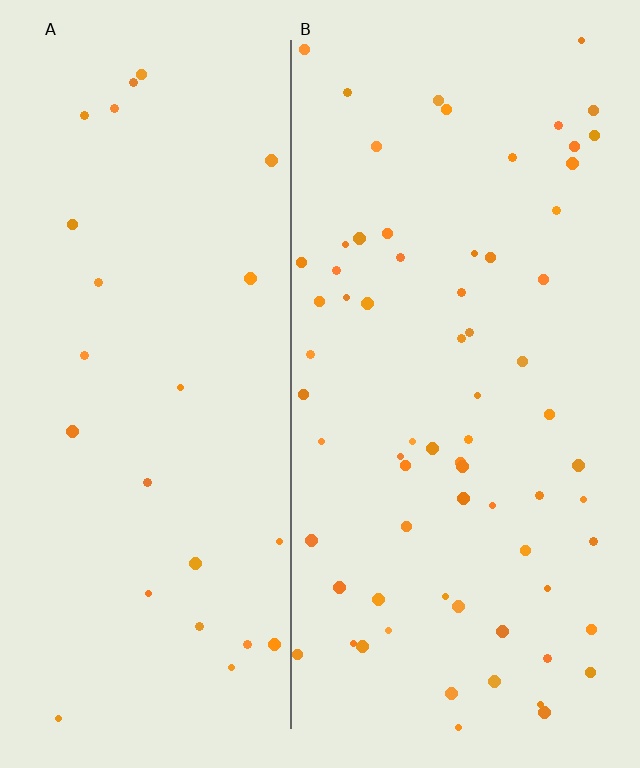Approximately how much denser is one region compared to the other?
Approximately 2.7× — region B over region A.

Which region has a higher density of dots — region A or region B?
B (the right).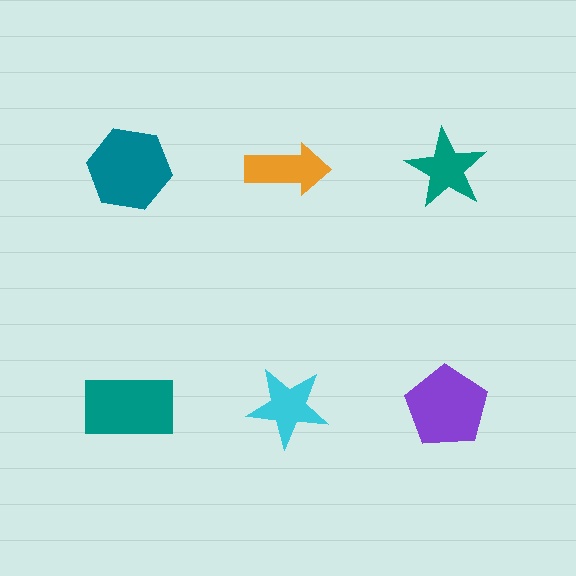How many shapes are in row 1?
3 shapes.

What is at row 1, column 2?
An orange arrow.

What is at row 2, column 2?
A cyan star.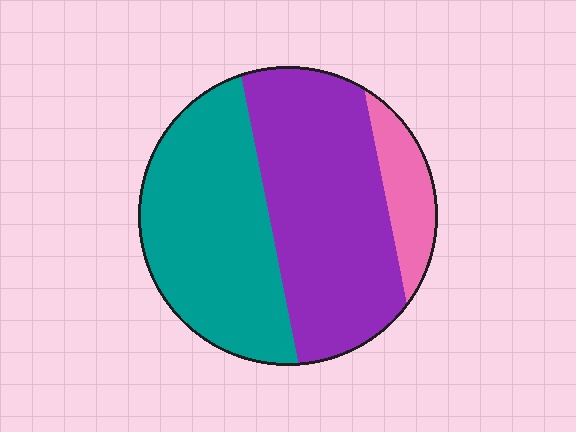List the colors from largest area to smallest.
From largest to smallest: purple, teal, pink.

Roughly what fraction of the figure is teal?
Teal covers 42% of the figure.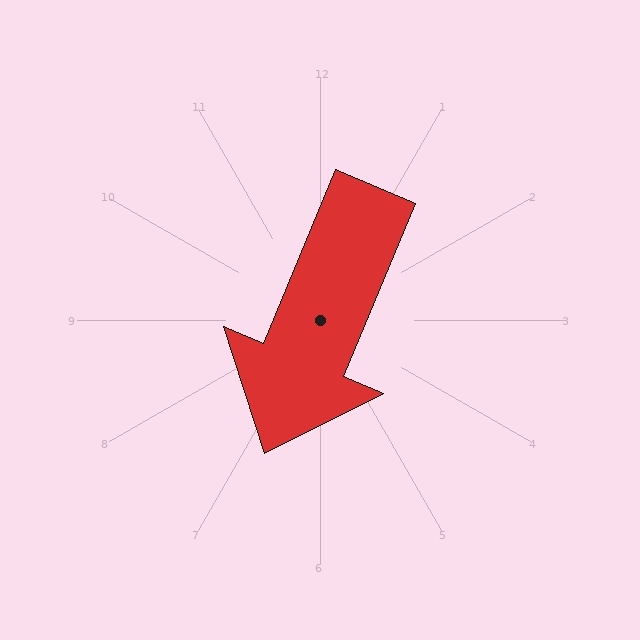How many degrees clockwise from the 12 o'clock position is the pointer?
Approximately 203 degrees.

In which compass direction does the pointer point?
Southwest.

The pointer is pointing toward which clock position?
Roughly 7 o'clock.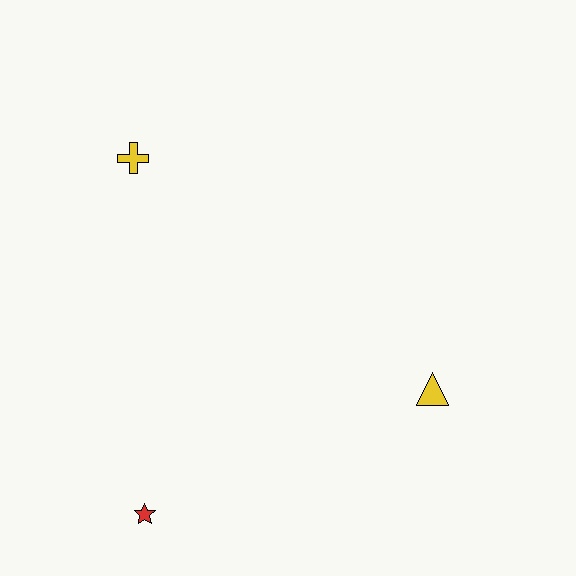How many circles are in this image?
There are no circles.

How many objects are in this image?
There are 3 objects.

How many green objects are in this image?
There are no green objects.